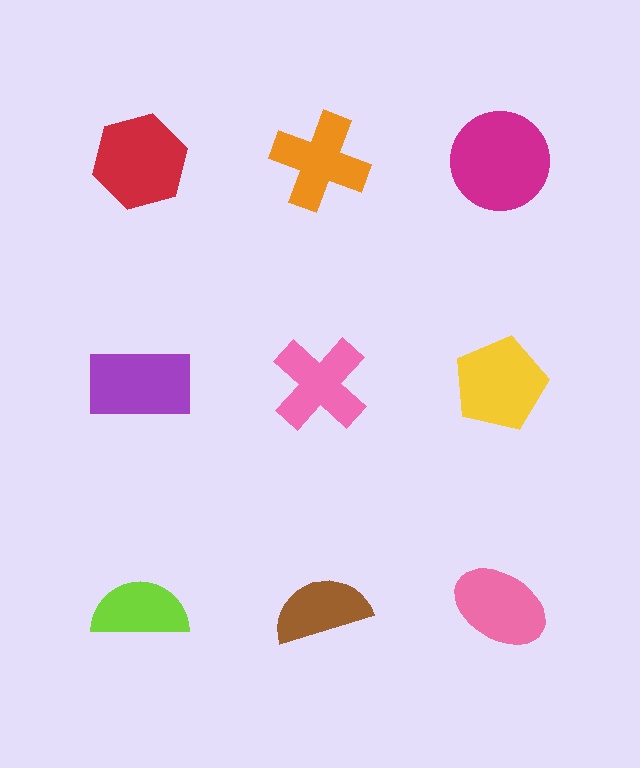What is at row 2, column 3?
A yellow pentagon.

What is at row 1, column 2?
An orange cross.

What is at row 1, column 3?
A magenta circle.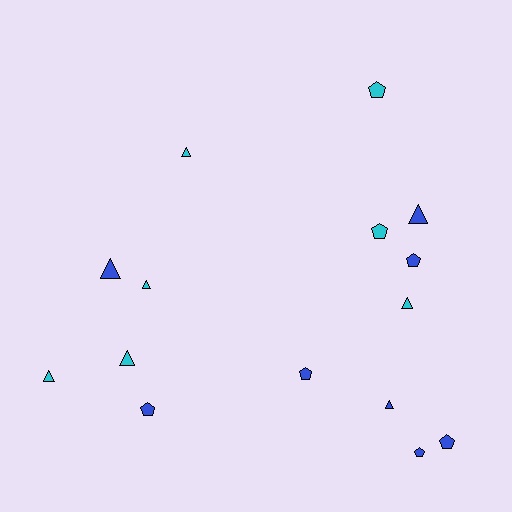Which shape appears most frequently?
Triangle, with 8 objects.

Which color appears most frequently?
Blue, with 8 objects.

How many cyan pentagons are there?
There are 2 cyan pentagons.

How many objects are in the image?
There are 15 objects.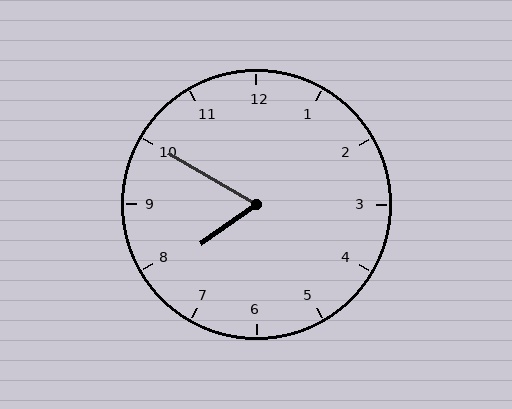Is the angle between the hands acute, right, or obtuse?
It is acute.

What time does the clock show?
7:50.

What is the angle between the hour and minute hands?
Approximately 65 degrees.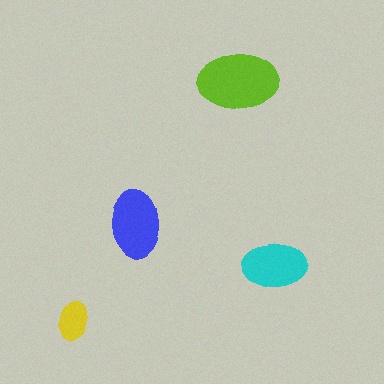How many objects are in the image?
There are 4 objects in the image.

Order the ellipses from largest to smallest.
the lime one, the blue one, the cyan one, the yellow one.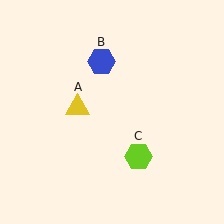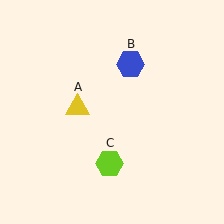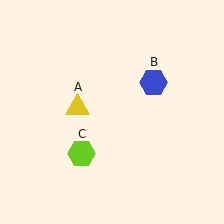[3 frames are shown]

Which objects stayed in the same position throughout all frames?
Yellow triangle (object A) remained stationary.